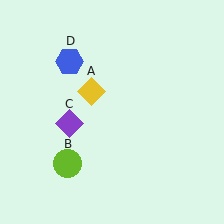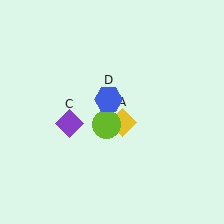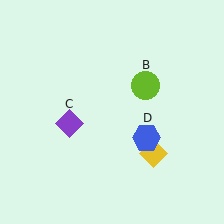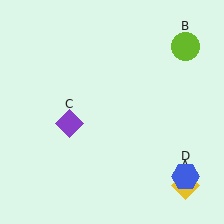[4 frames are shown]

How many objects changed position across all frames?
3 objects changed position: yellow diamond (object A), lime circle (object B), blue hexagon (object D).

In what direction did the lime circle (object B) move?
The lime circle (object B) moved up and to the right.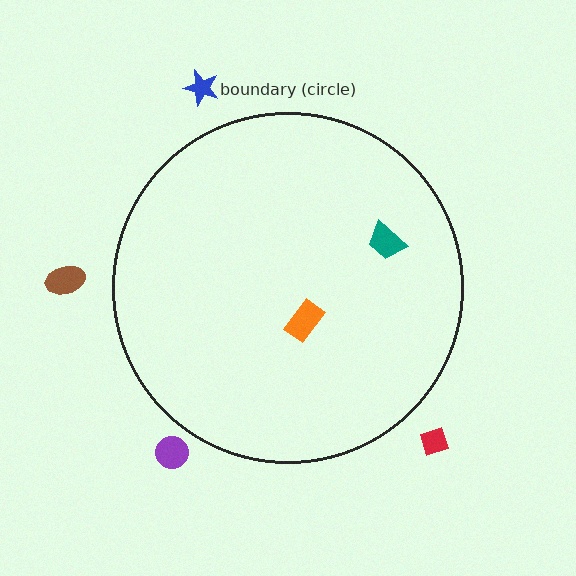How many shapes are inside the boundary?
2 inside, 4 outside.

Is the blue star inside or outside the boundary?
Outside.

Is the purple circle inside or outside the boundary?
Outside.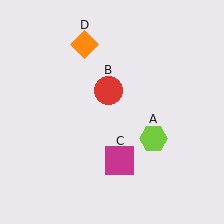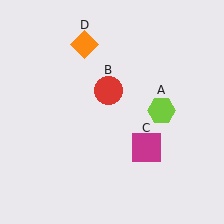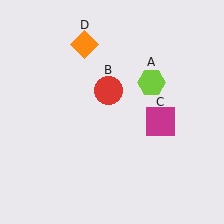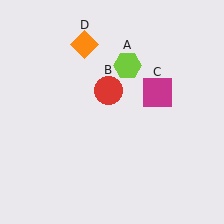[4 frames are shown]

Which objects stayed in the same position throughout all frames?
Red circle (object B) and orange diamond (object D) remained stationary.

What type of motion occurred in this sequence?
The lime hexagon (object A), magenta square (object C) rotated counterclockwise around the center of the scene.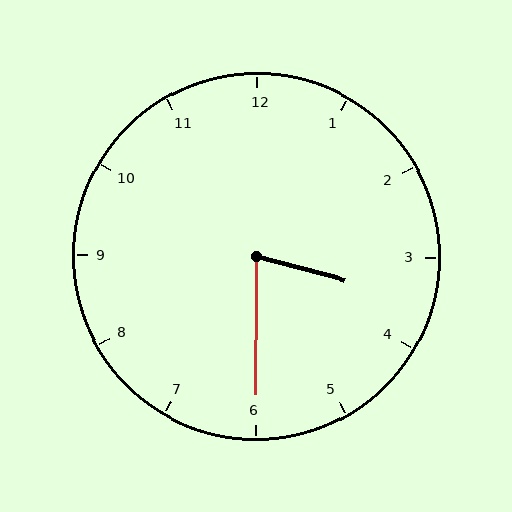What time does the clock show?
3:30.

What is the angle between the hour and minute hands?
Approximately 75 degrees.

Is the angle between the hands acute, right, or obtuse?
It is acute.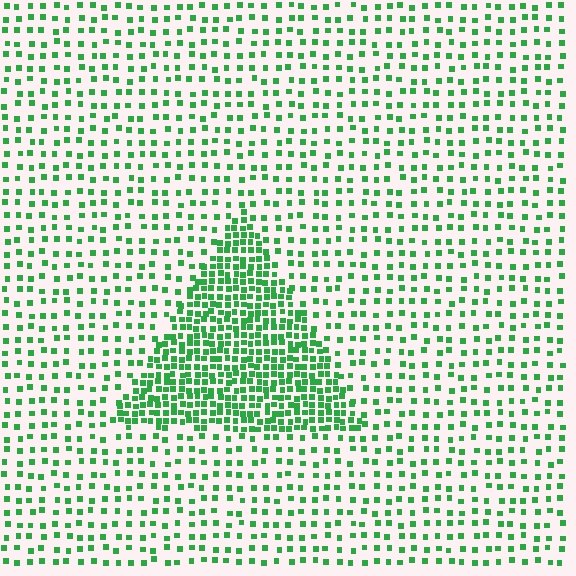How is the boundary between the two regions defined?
The boundary is defined by a change in element density (approximately 2.6x ratio). All elements are the same color, size, and shape.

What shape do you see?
I see a triangle.